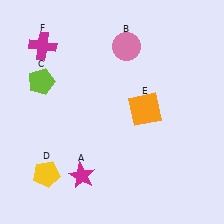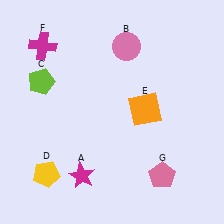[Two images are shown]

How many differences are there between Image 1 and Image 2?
There is 1 difference between the two images.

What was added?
A pink pentagon (G) was added in Image 2.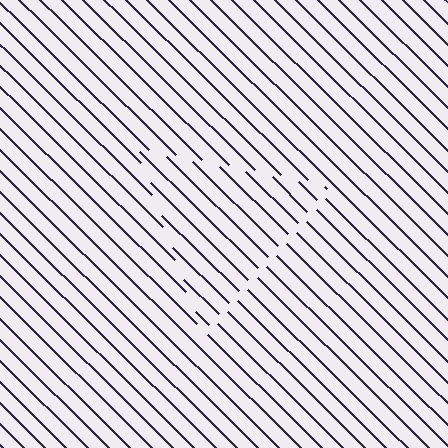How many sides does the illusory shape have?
3 sides — the line-ends trace a triangle.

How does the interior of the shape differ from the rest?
The interior of the shape contains the same grating, shifted by half a period — the contour is defined by the phase discontinuity where line-ends from the inner and outer gratings abut.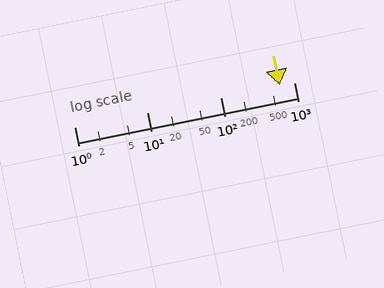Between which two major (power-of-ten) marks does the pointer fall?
The pointer is between 100 and 1000.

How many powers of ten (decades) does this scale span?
The scale spans 3 decades, from 1 to 1000.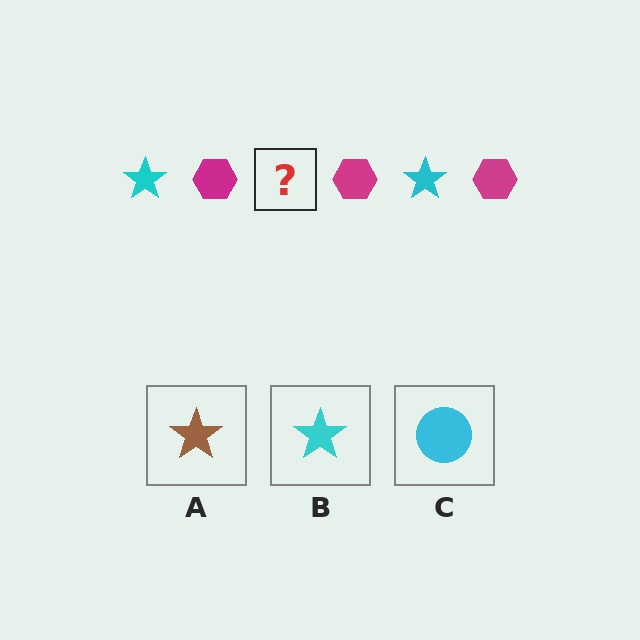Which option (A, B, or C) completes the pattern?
B.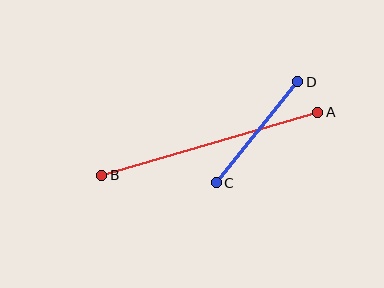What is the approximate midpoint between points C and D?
The midpoint is at approximately (257, 132) pixels.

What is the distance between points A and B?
The distance is approximately 225 pixels.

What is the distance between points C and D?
The distance is approximately 130 pixels.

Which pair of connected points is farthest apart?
Points A and B are farthest apart.